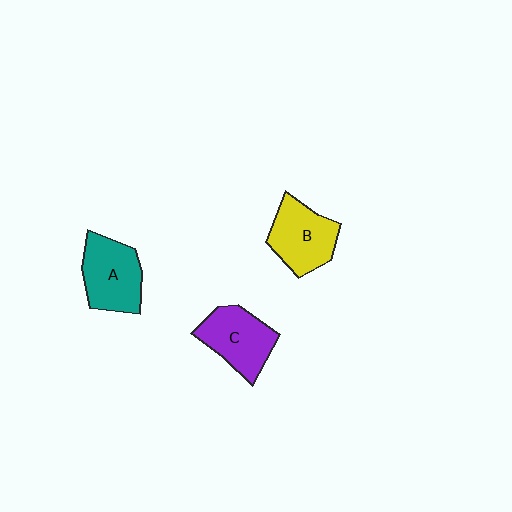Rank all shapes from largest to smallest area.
From largest to smallest: A (teal), B (yellow), C (purple).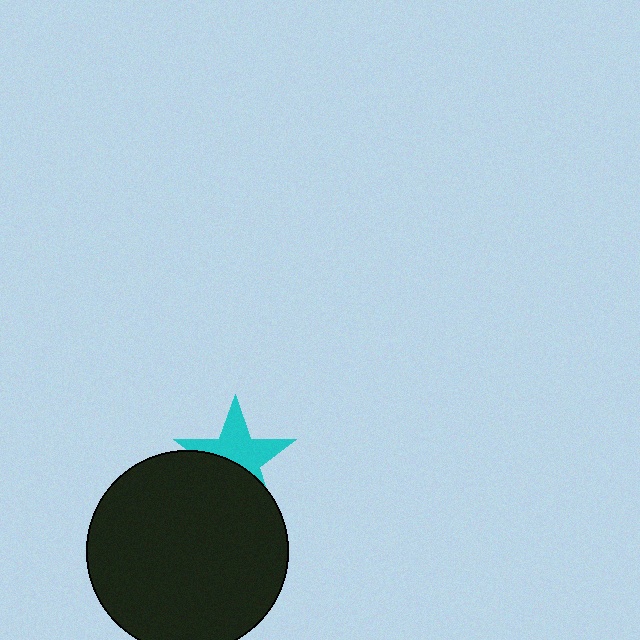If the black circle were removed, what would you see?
You would see the complete cyan star.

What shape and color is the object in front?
The object in front is a black circle.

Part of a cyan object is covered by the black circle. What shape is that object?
It is a star.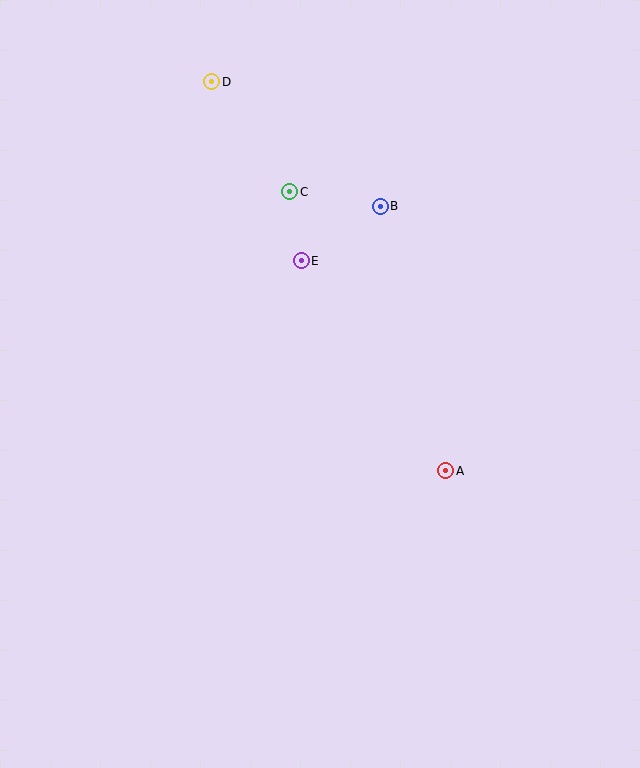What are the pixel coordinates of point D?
Point D is at (212, 82).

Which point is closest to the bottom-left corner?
Point A is closest to the bottom-left corner.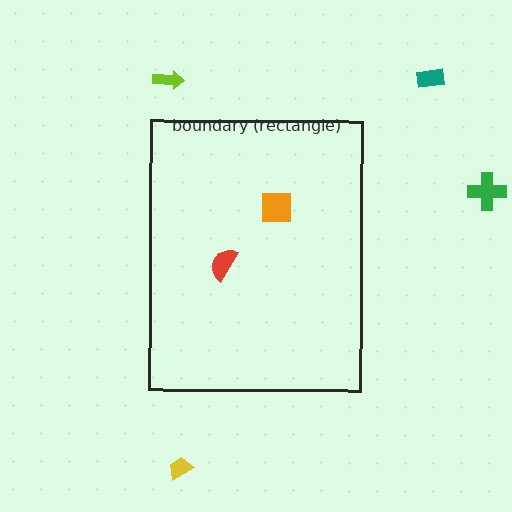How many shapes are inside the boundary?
2 inside, 4 outside.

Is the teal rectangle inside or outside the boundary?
Outside.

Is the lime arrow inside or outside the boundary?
Outside.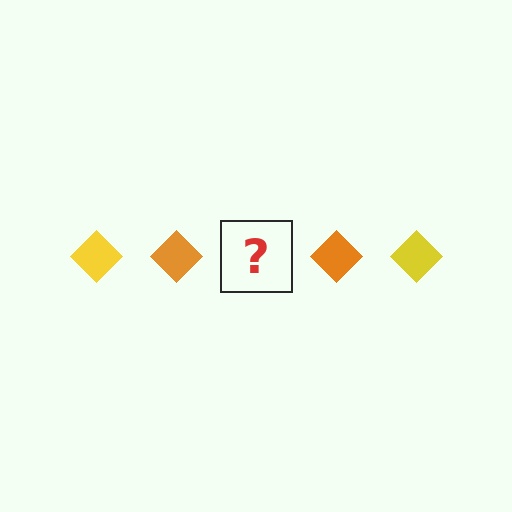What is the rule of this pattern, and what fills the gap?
The rule is that the pattern cycles through yellow, orange diamonds. The gap should be filled with a yellow diamond.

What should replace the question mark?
The question mark should be replaced with a yellow diamond.